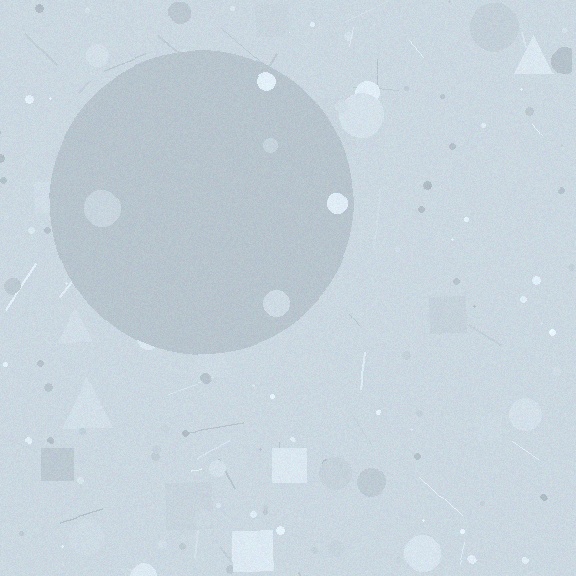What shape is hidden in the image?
A circle is hidden in the image.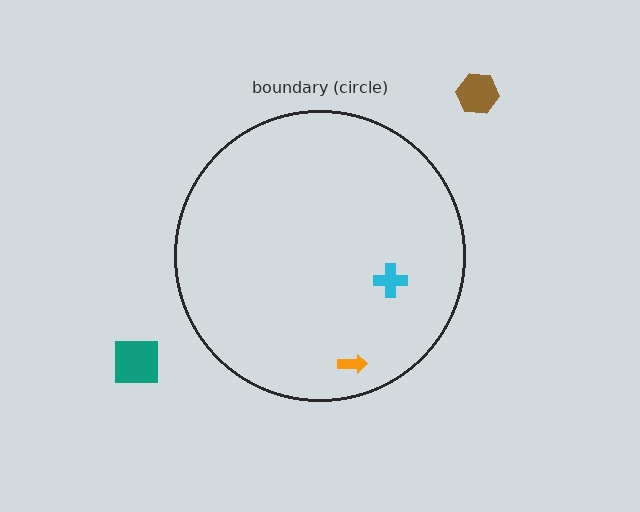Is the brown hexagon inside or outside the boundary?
Outside.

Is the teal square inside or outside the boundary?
Outside.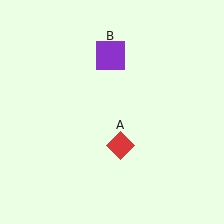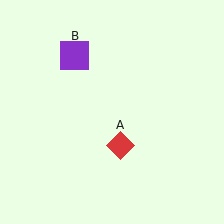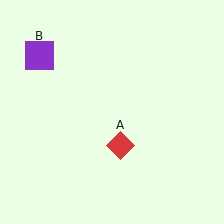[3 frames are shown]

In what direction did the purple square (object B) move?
The purple square (object B) moved left.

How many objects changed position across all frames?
1 object changed position: purple square (object B).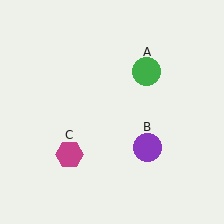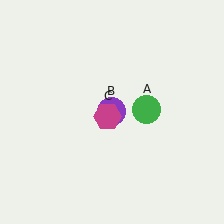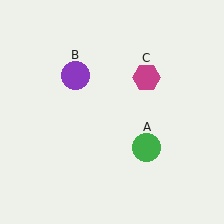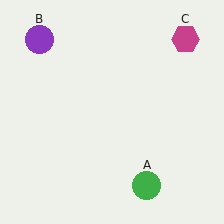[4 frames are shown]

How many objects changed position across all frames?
3 objects changed position: green circle (object A), purple circle (object B), magenta hexagon (object C).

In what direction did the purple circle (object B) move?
The purple circle (object B) moved up and to the left.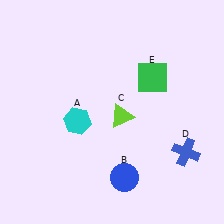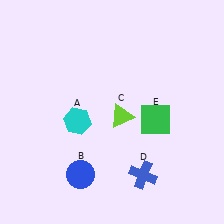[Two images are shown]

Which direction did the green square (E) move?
The green square (E) moved down.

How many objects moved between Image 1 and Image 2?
3 objects moved between the two images.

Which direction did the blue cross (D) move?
The blue cross (D) moved left.